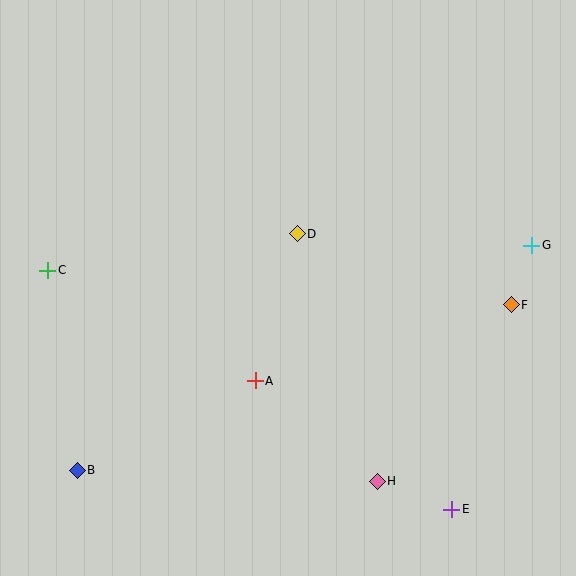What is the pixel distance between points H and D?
The distance between H and D is 260 pixels.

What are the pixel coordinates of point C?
Point C is at (48, 270).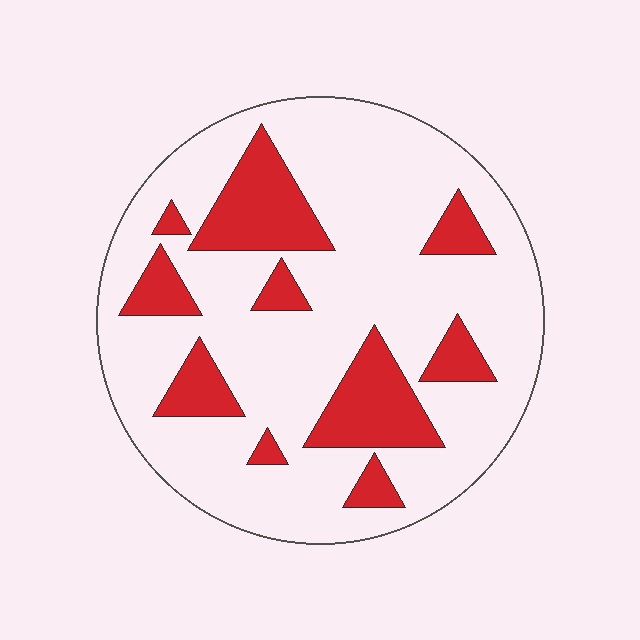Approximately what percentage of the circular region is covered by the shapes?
Approximately 25%.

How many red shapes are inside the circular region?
10.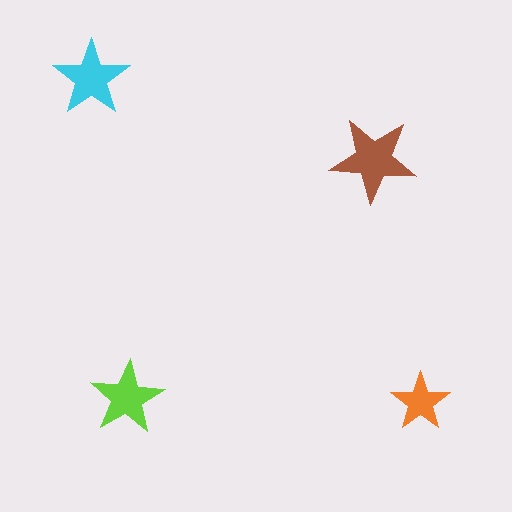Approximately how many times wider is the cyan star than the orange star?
About 1.5 times wider.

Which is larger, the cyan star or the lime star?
The cyan one.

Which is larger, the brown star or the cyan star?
The brown one.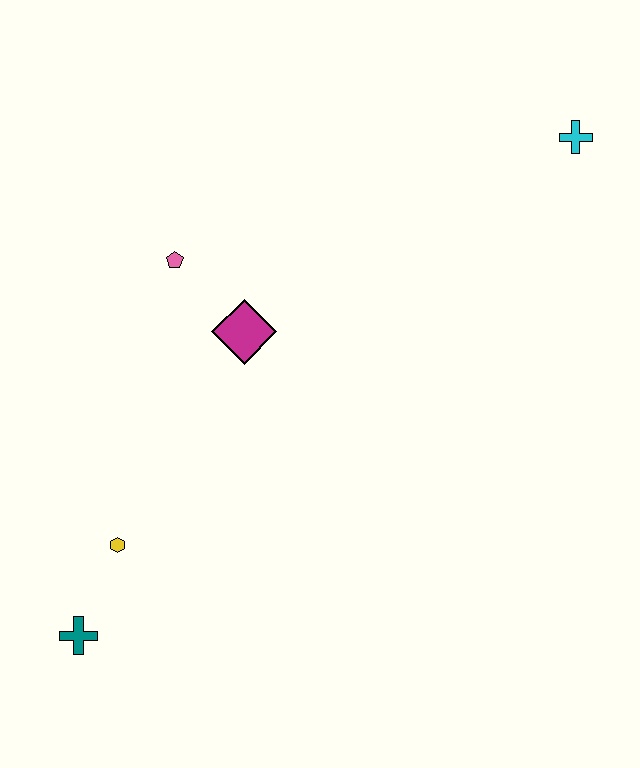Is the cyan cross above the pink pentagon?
Yes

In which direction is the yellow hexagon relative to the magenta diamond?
The yellow hexagon is below the magenta diamond.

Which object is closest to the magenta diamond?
The pink pentagon is closest to the magenta diamond.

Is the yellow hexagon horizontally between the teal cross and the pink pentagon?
Yes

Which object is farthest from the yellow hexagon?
The cyan cross is farthest from the yellow hexagon.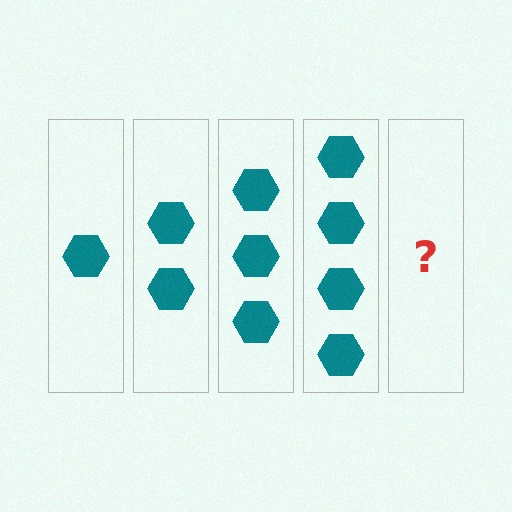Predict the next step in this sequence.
The next step is 5 hexagons.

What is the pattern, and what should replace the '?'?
The pattern is that each step adds one more hexagon. The '?' should be 5 hexagons.